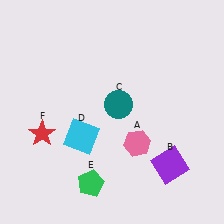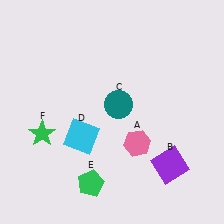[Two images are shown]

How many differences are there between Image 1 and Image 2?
There is 1 difference between the two images.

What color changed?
The star (F) changed from red in Image 1 to green in Image 2.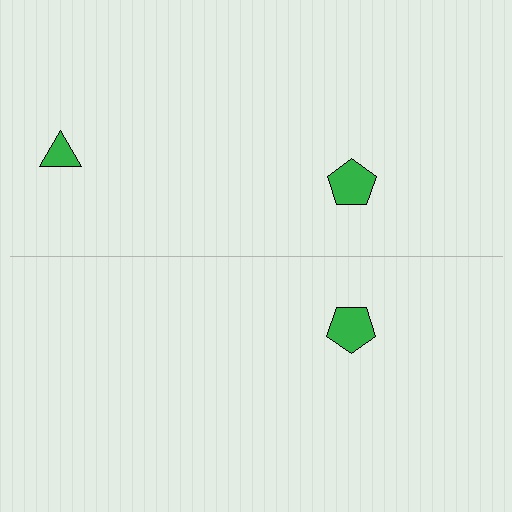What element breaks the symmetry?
A green triangle is missing from the bottom side.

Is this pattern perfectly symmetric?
No, the pattern is not perfectly symmetric. A green triangle is missing from the bottom side.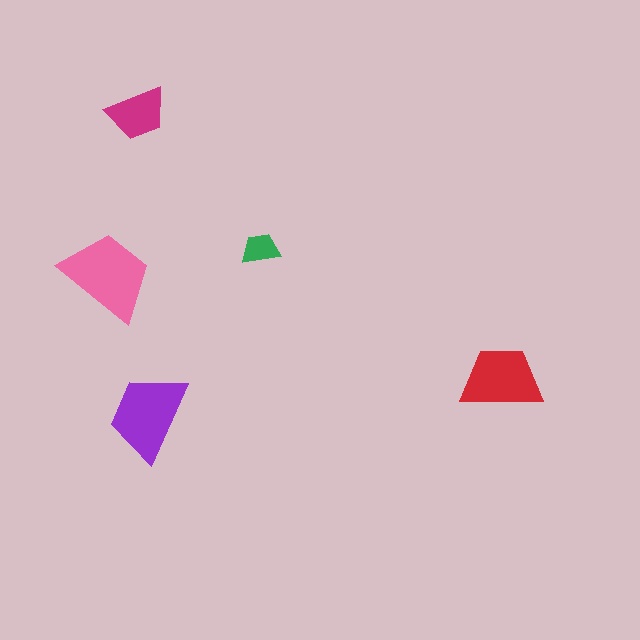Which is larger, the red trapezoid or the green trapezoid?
The red one.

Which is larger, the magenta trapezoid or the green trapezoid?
The magenta one.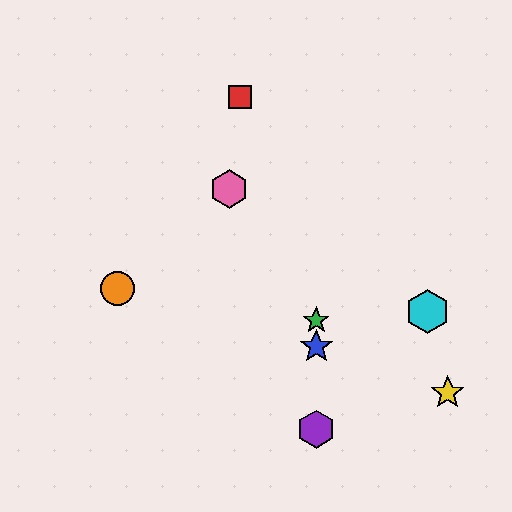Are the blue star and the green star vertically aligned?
Yes, both are at x≈316.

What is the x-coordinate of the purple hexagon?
The purple hexagon is at x≈316.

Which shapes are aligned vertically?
The blue star, the green star, the purple hexagon are aligned vertically.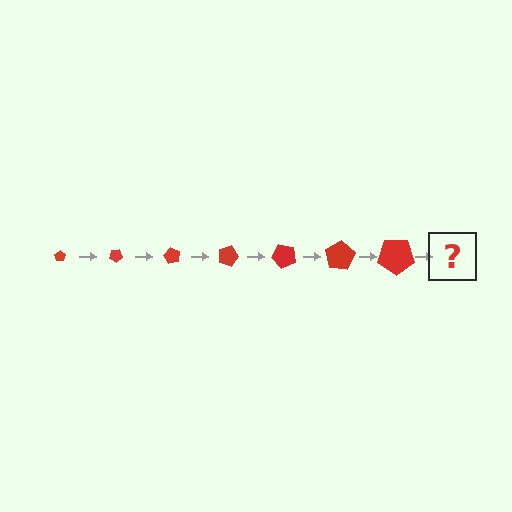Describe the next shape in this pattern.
It should be a pentagon, larger than the previous one and rotated 210 degrees from the start.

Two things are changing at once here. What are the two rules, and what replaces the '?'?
The two rules are that the pentagon grows larger each step and it rotates 30 degrees each step. The '?' should be a pentagon, larger than the previous one and rotated 210 degrees from the start.